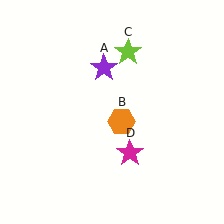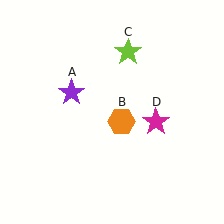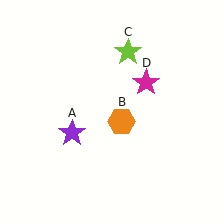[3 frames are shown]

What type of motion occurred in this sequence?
The purple star (object A), magenta star (object D) rotated counterclockwise around the center of the scene.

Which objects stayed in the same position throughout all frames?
Orange hexagon (object B) and lime star (object C) remained stationary.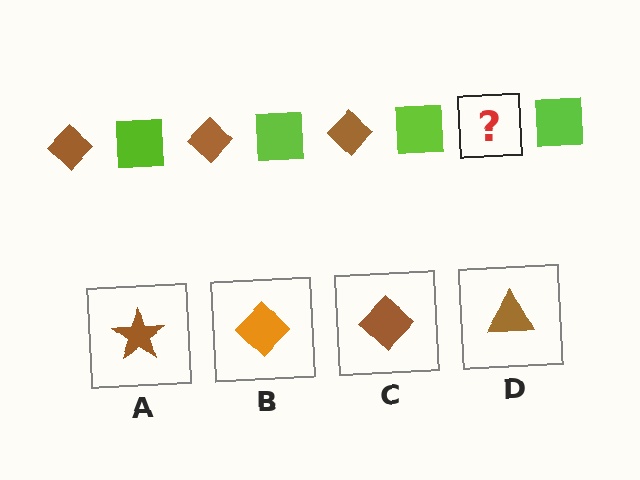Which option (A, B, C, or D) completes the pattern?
C.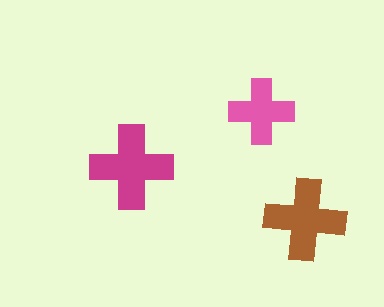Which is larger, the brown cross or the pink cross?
The brown one.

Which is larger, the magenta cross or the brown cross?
The magenta one.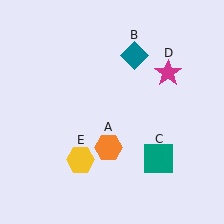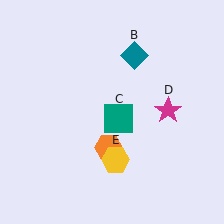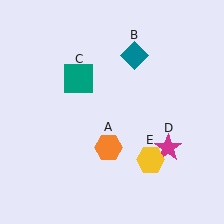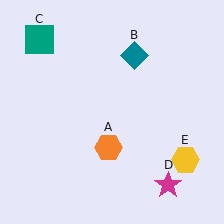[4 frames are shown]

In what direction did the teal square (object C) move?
The teal square (object C) moved up and to the left.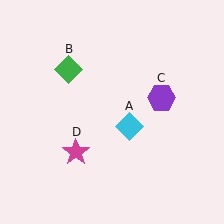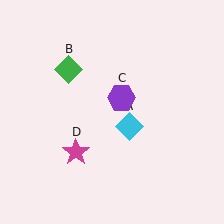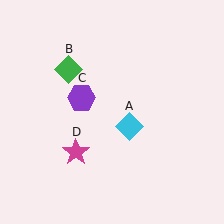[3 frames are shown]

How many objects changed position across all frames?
1 object changed position: purple hexagon (object C).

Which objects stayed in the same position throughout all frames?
Cyan diamond (object A) and green diamond (object B) and magenta star (object D) remained stationary.